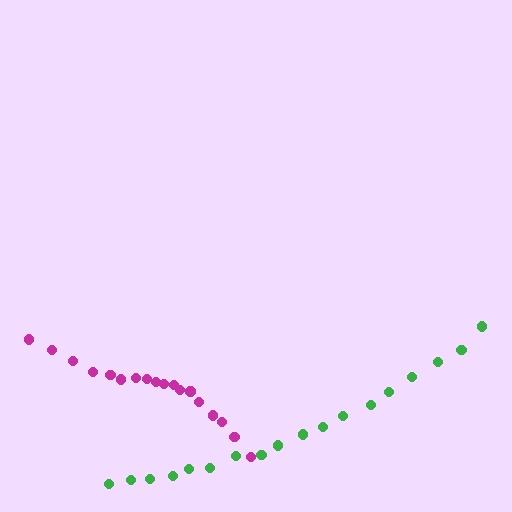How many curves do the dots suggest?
There are 2 distinct paths.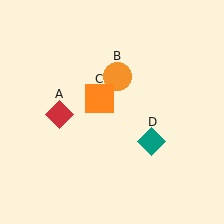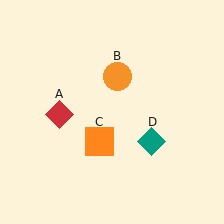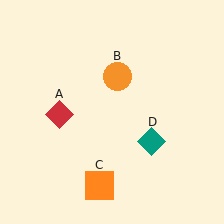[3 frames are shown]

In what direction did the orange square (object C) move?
The orange square (object C) moved down.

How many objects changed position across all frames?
1 object changed position: orange square (object C).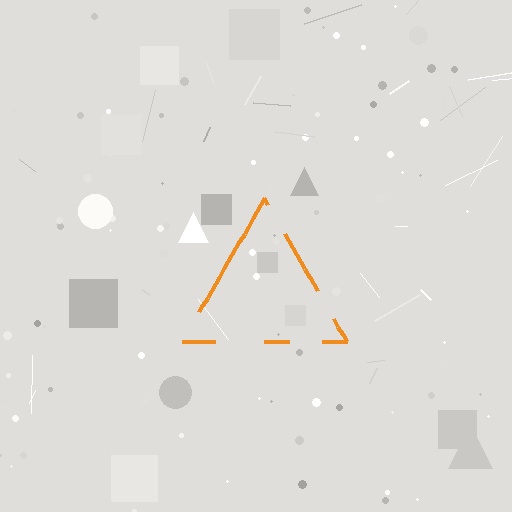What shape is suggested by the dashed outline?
The dashed outline suggests a triangle.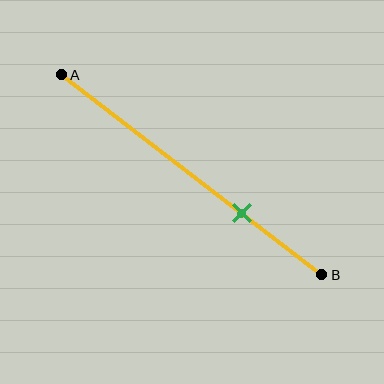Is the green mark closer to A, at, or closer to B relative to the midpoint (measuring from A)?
The green mark is closer to point B than the midpoint of segment AB.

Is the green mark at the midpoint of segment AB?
No, the mark is at about 70% from A, not at the 50% midpoint.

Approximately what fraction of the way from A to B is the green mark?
The green mark is approximately 70% of the way from A to B.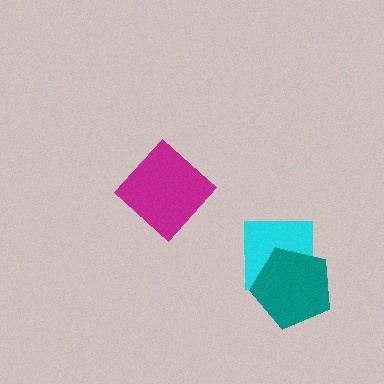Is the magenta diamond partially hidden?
No, no other shape covers it.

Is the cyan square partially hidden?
Yes, it is partially covered by another shape.